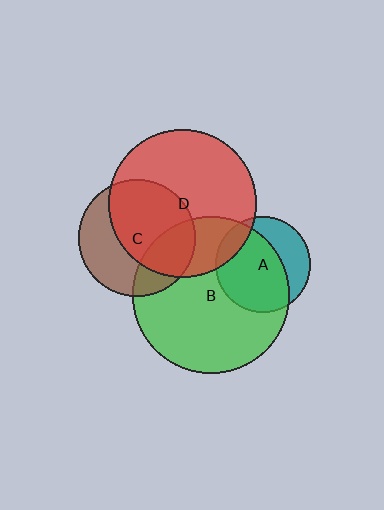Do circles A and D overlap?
Yes.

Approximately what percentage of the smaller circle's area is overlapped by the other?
Approximately 15%.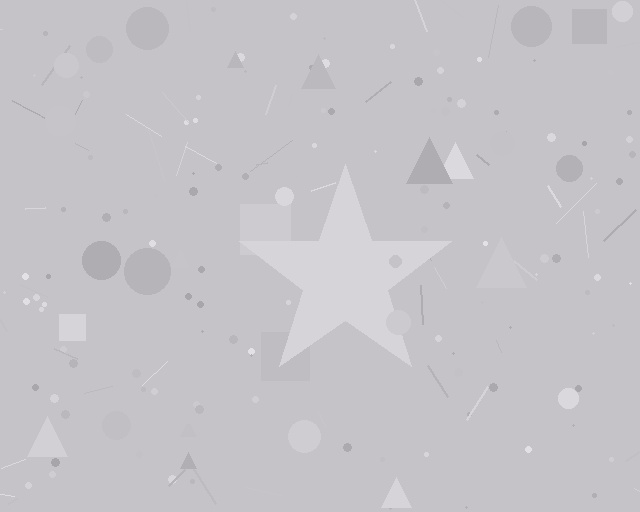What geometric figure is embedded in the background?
A star is embedded in the background.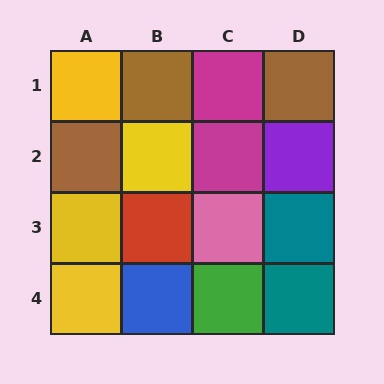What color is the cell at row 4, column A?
Yellow.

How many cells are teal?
2 cells are teal.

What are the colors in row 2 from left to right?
Brown, yellow, magenta, purple.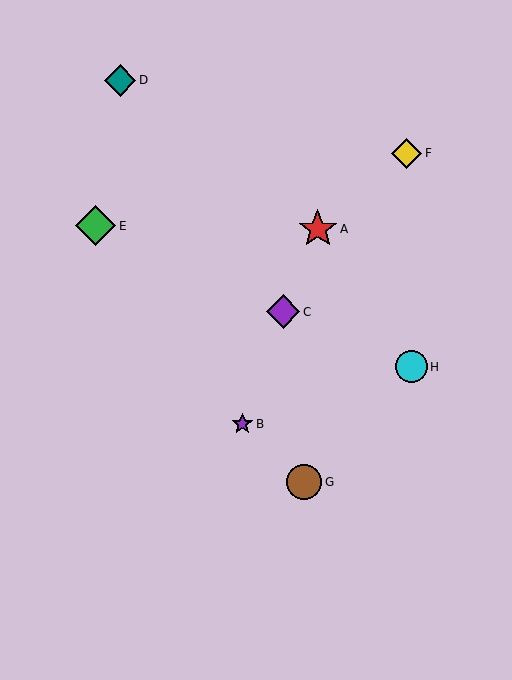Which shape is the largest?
The green diamond (labeled E) is the largest.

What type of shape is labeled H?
Shape H is a cyan circle.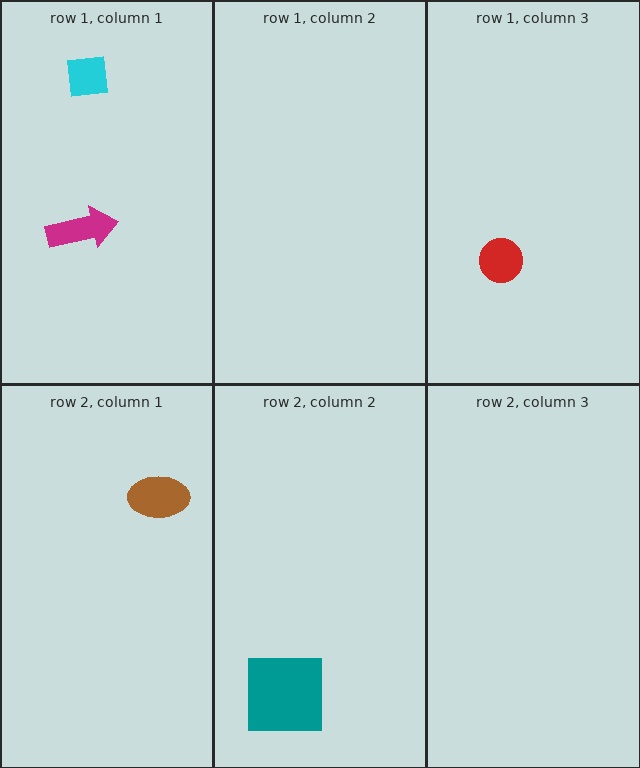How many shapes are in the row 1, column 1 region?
2.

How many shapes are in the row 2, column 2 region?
1.